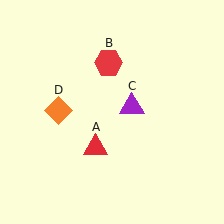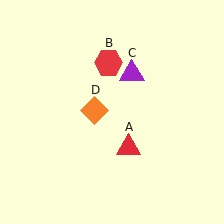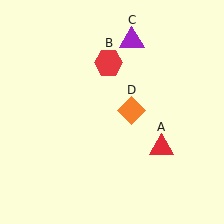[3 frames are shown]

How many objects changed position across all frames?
3 objects changed position: red triangle (object A), purple triangle (object C), orange diamond (object D).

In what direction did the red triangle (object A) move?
The red triangle (object A) moved right.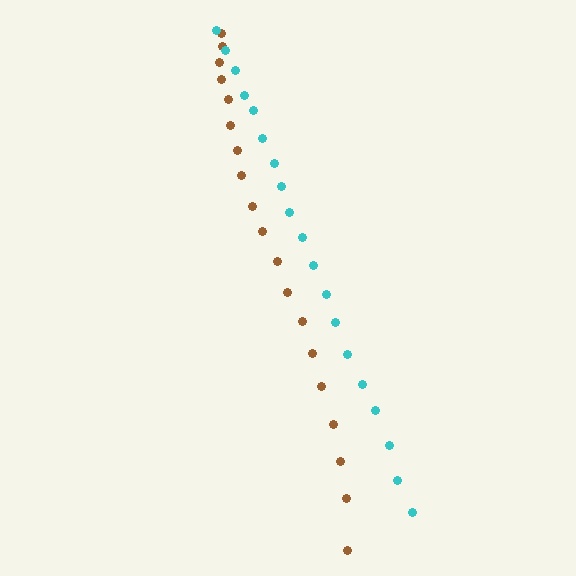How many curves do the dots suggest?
There are 2 distinct paths.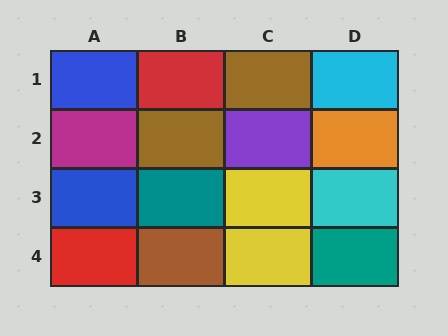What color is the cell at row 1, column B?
Red.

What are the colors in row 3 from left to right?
Blue, teal, yellow, cyan.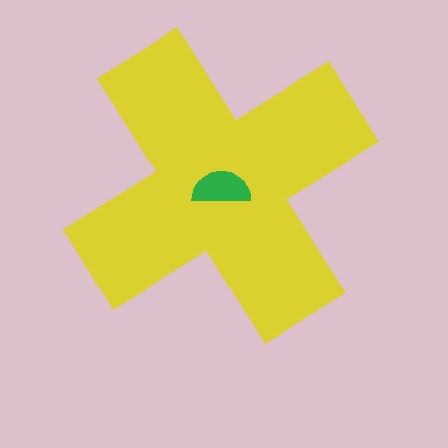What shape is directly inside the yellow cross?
The green semicircle.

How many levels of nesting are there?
2.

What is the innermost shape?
The green semicircle.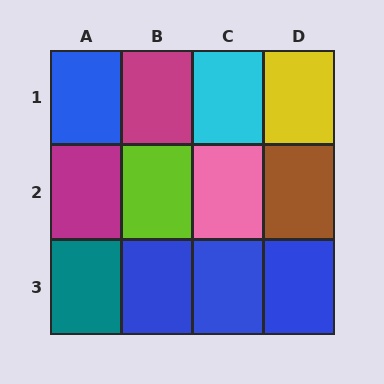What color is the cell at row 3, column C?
Blue.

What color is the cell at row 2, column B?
Lime.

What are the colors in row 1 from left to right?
Blue, magenta, cyan, yellow.